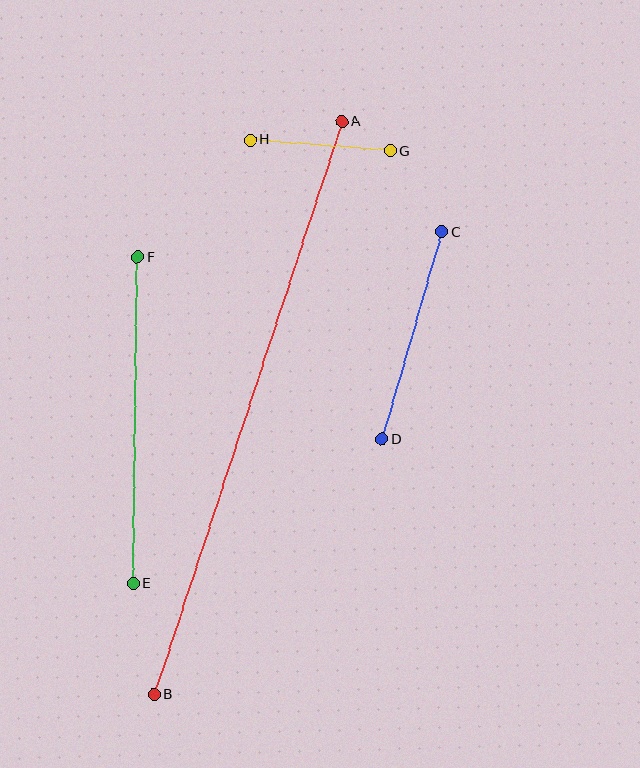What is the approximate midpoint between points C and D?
The midpoint is at approximately (412, 335) pixels.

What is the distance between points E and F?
The distance is approximately 326 pixels.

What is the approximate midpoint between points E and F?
The midpoint is at approximately (135, 420) pixels.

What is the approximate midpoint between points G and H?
The midpoint is at approximately (320, 145) pixels.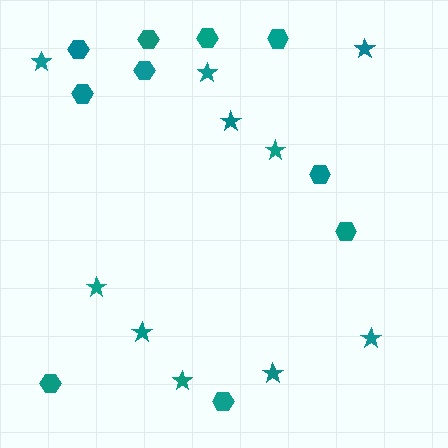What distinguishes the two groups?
There are 2 groups: one group of stars (10) and one group of hexagons (10).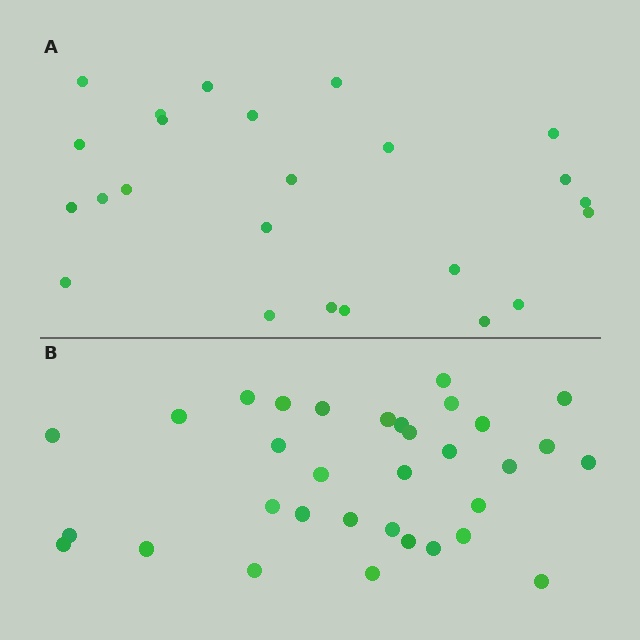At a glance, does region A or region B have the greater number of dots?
Region B (the bottom region) has more dots.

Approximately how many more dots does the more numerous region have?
Region B has roughly 8 or so more dots than region A.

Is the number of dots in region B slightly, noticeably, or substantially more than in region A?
Region B has noticeably more, but not dramatically so. The ratio is roughly 1.4 to 1.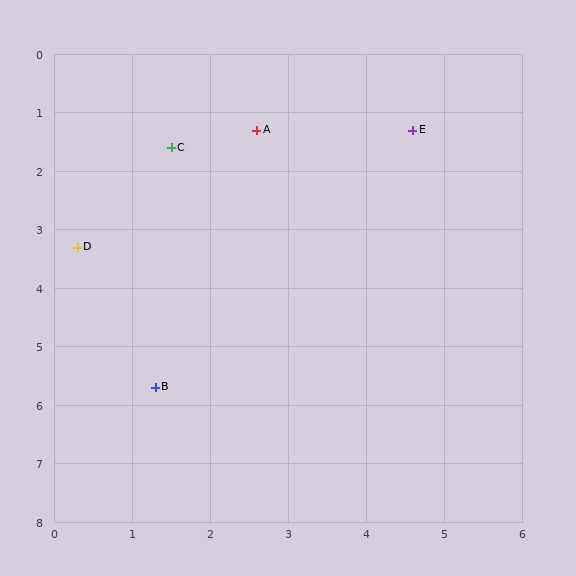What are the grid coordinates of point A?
Point A is at approximately (2.6, 1.3).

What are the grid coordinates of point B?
Point B is at approximately (1.3, 5.7).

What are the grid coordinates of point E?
Point E is at approximately (4.6, 1.3).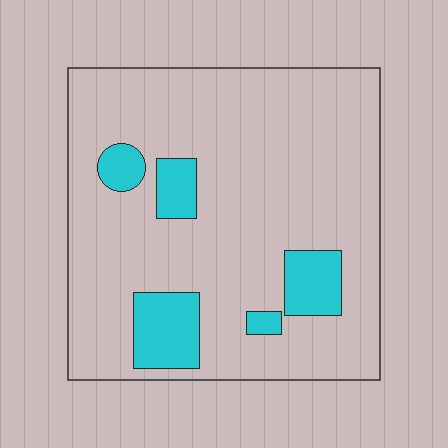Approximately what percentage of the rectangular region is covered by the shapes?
Approximately 15%.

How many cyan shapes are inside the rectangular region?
5.